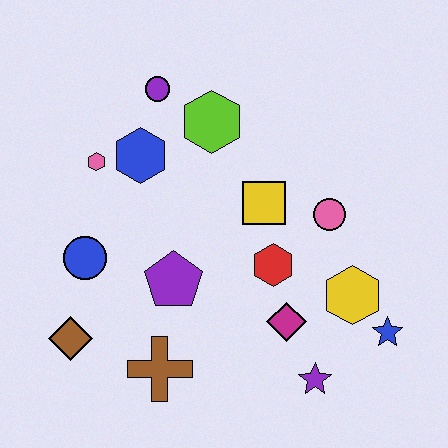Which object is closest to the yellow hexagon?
The blue star is closest to the yellow hexagon.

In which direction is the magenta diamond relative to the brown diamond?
The magenta diamond is to the right of the brown diamond.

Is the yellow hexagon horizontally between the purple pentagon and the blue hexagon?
No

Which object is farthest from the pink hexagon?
The blue star is farthest from the pink hexagon.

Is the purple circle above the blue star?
Yes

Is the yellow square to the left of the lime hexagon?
No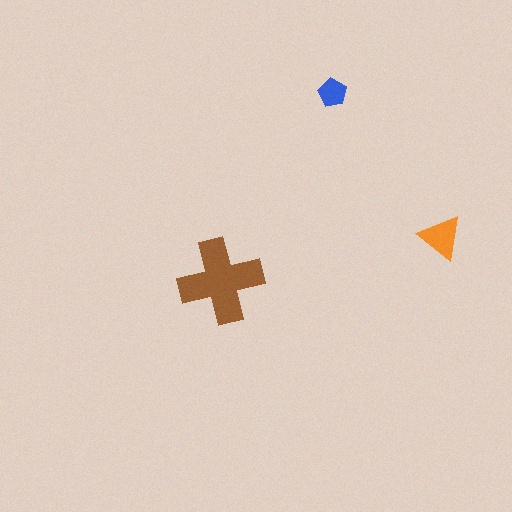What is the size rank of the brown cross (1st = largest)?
1st.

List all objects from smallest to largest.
The blue pentagon, the orange triangle, the brown cross.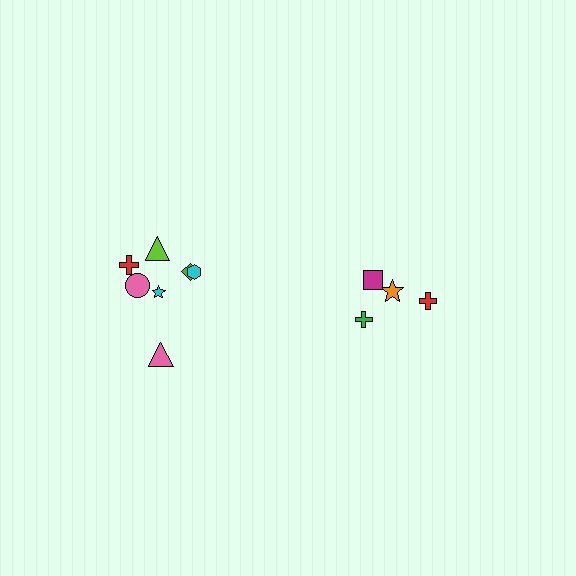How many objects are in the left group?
There are 7 objects.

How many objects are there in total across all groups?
There are 11 objects.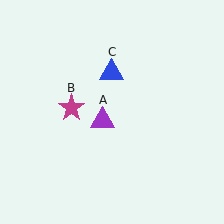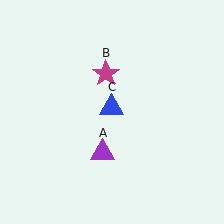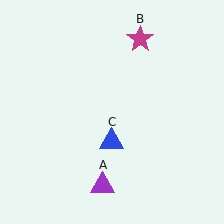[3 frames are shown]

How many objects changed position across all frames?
3 objects changed position: purple triangle (object A), magenta star (object B), blue triangle (object C).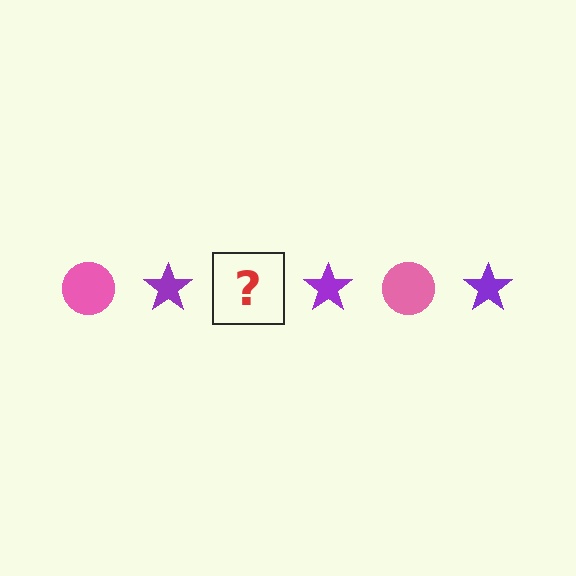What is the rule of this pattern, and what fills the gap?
The rule is that the pattern alternates between pink circle and purple star. The gap should be filled with a pink circle.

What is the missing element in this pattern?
The missing element is a pink circle.